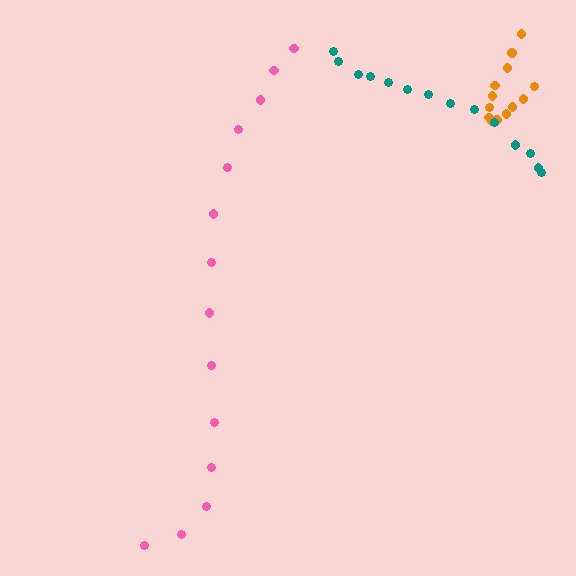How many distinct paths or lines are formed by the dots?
There are 3 distinct paths.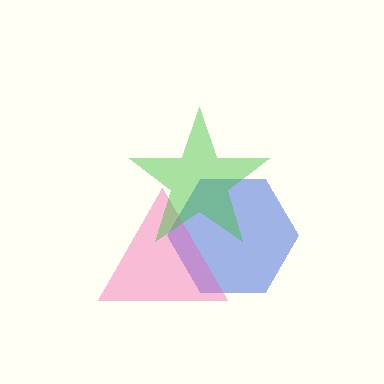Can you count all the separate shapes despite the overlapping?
Yes, there are 3 separate shapes.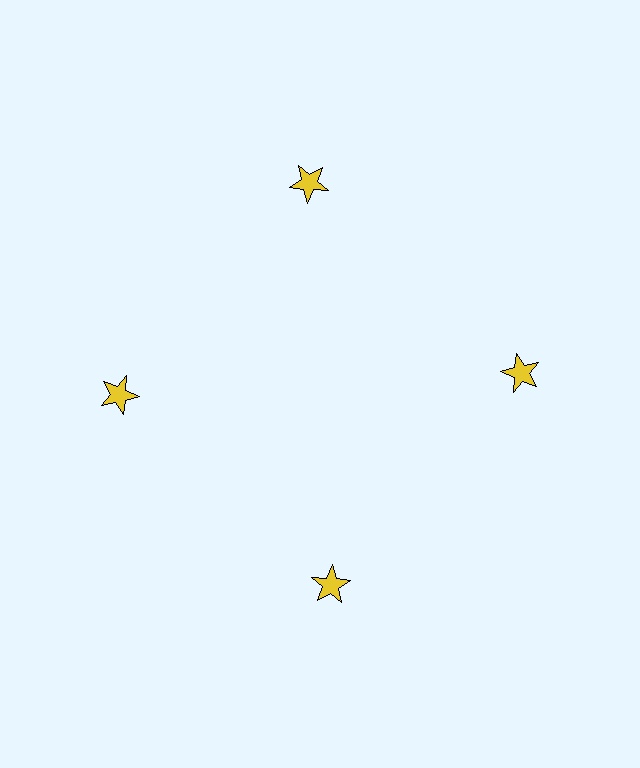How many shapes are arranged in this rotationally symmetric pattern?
There are 4 shapes, arranged in 4 groups of 1.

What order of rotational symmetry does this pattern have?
This pattern has 4-fold rotational symmetry.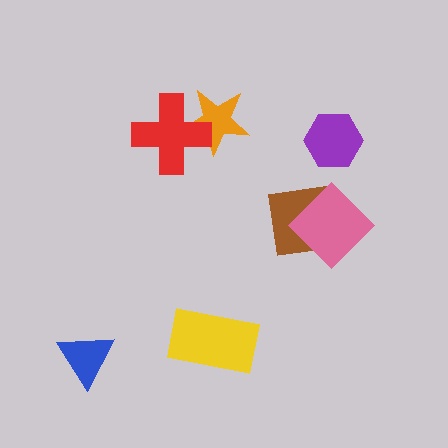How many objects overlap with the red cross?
1 object overlaps with the red cross.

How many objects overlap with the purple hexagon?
0 objects overlap with the purple hexagon.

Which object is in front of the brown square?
The pink diamond is in front of the brown square.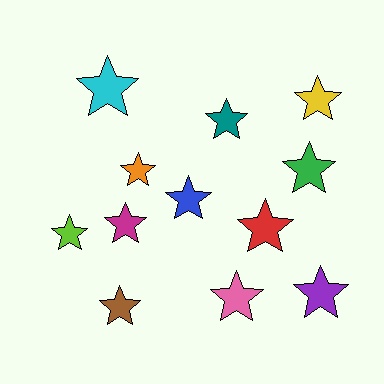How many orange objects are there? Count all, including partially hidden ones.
There is 1 orange object.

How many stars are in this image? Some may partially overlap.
There are 12 stars.